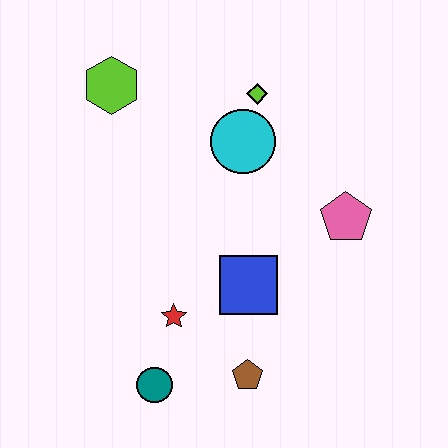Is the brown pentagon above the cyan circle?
No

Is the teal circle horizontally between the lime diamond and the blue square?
No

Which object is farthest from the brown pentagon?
The lime hexagon is farthest from the brown pentagon.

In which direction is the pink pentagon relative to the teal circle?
The pink pentagon is to the right of the teal circle.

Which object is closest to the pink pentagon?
The blue square is closest to the pink pentagon.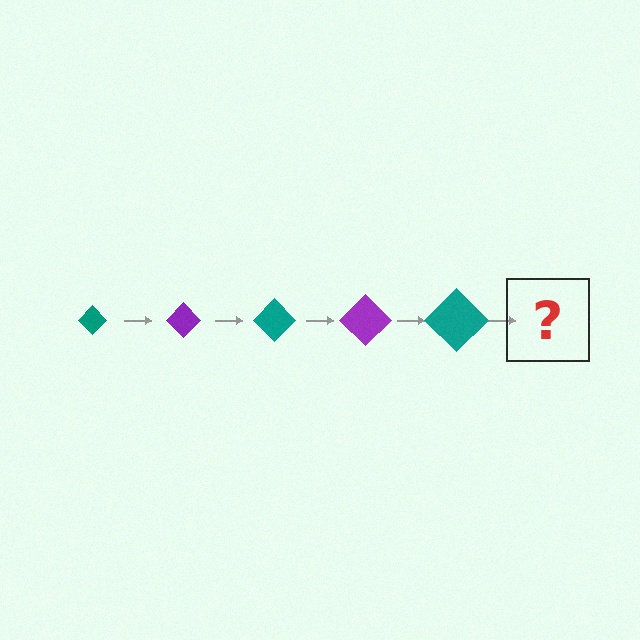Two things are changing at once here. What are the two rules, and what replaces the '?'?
The two rules are that the diamond grows larger each step and the color cycles through teal and purple. The '?' should be a purple diamond, larger than the previous one.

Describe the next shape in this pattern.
It should be a purple diamond, larger than the previous one.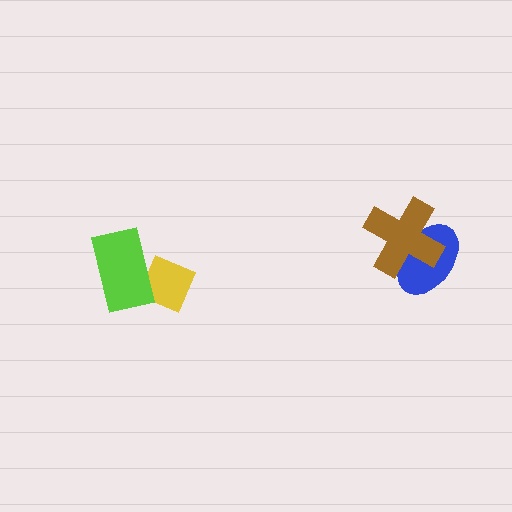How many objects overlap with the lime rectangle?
1 object overlaps with the lime rectangle.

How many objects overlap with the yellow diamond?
1 object overlaps with the yellow diamond.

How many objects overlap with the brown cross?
1 object overlaps with the brown cross.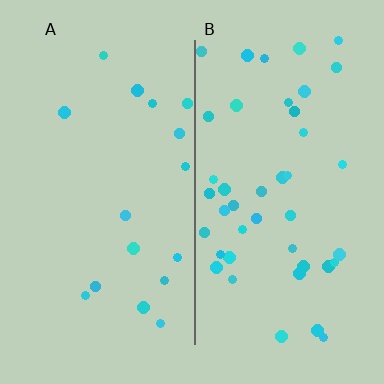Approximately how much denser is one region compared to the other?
Approximately 2.6× — region B over region A.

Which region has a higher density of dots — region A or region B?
B (the right).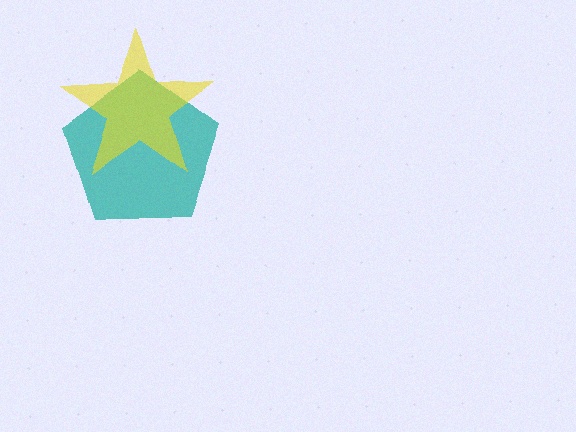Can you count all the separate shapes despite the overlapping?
Yes, there are 2 separate shapes.